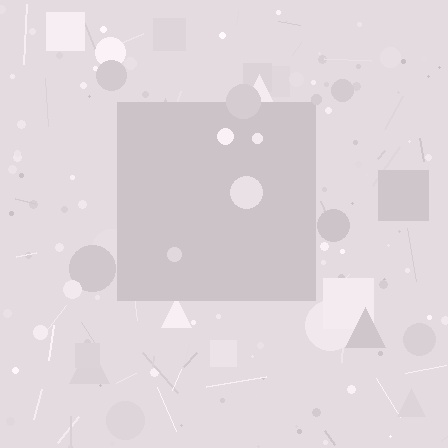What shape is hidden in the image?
A square is hidden in the image.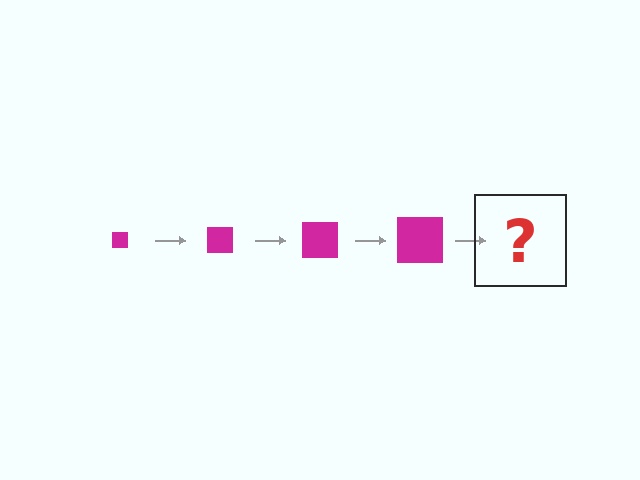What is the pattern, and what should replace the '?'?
The pattern is that the square gets progressively larger each step. The '?' should be a magenta square, larger than the previous one.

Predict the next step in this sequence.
The next step is a magenta square, larger than the previous one.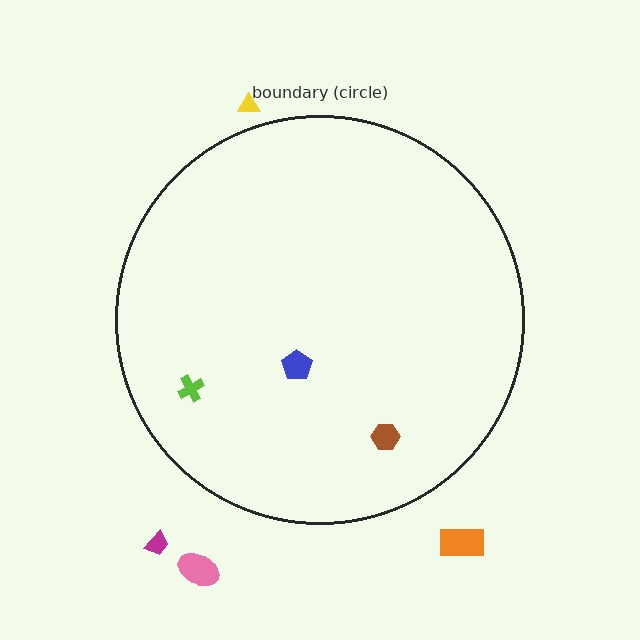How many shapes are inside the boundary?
3 inside, 4 outside.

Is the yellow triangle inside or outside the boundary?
Outside.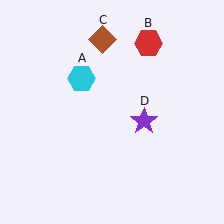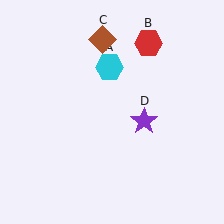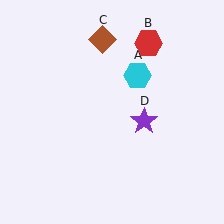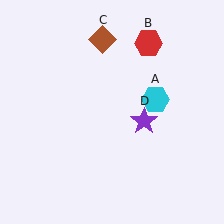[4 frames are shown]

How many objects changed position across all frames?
1 object changed position: cyan hexagon (object A).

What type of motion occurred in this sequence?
The cyan hexagon (object A) rotated clockwise around the center of the scene.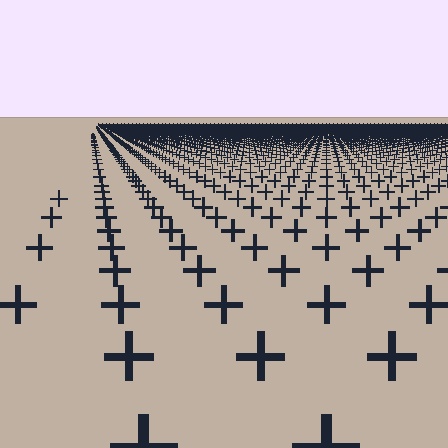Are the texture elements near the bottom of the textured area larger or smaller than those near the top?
Larger. Near the bottom, elements are closer to the viewer and appear at a bigger on-screen size.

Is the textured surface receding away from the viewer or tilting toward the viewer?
The surface is receding away from the viewer. Texture elements get smaller and denser toward the top.